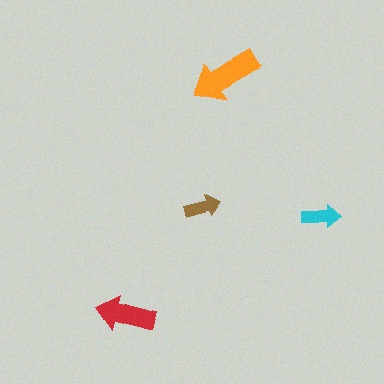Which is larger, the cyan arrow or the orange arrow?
The orange one.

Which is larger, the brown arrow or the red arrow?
The red one.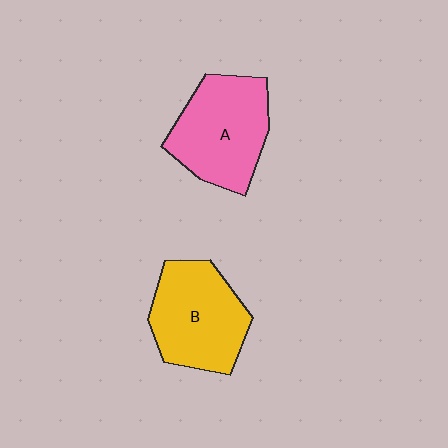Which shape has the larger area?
Shape A (pink).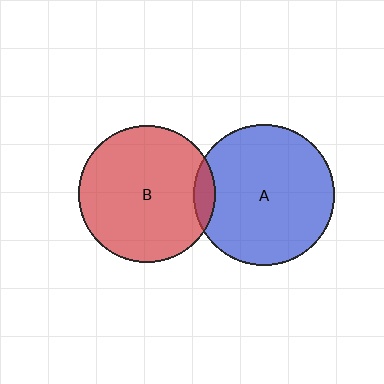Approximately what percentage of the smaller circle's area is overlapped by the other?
Approximately 10%.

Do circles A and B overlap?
Yes.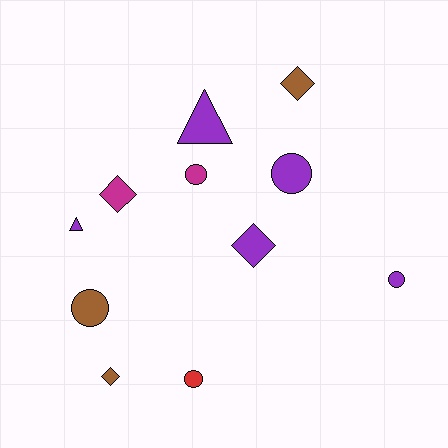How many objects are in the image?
There are 11 objects.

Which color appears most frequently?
Purple, with 5 objects.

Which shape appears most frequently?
Circle, with 5 objects.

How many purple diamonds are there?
There is 1 purple diamond.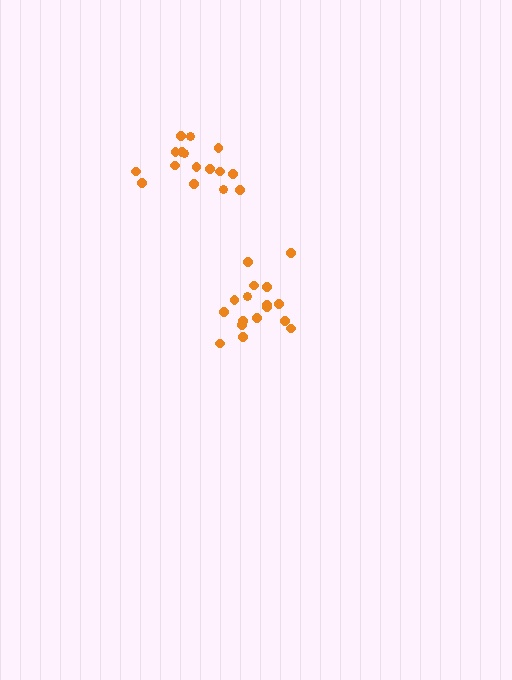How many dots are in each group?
Group 1: 17 dots, Group 2: 16 dots (33 total).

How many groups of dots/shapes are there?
There are 2 groups.